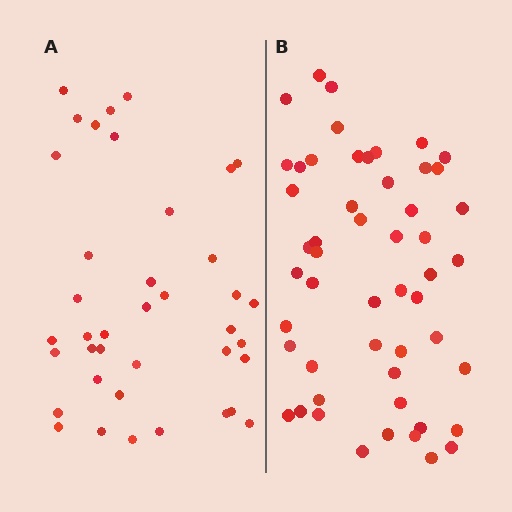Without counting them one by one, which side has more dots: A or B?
Region B (the right region) has more dots.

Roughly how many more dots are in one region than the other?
Region B has approximately 15 more dots than region A.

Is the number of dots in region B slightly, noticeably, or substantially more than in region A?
Region B has noticeably more, but not dramatically so. The ratio is roughly 1.3 to 1.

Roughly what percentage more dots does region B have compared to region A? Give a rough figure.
About 35% more.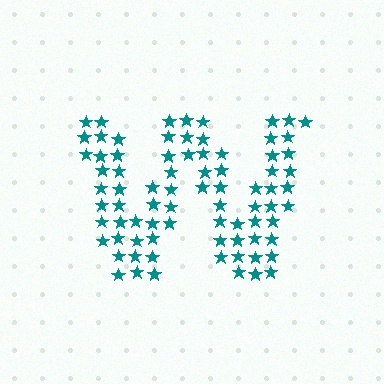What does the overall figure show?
The overall figure shows the letter W.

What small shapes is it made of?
It is made of small stars.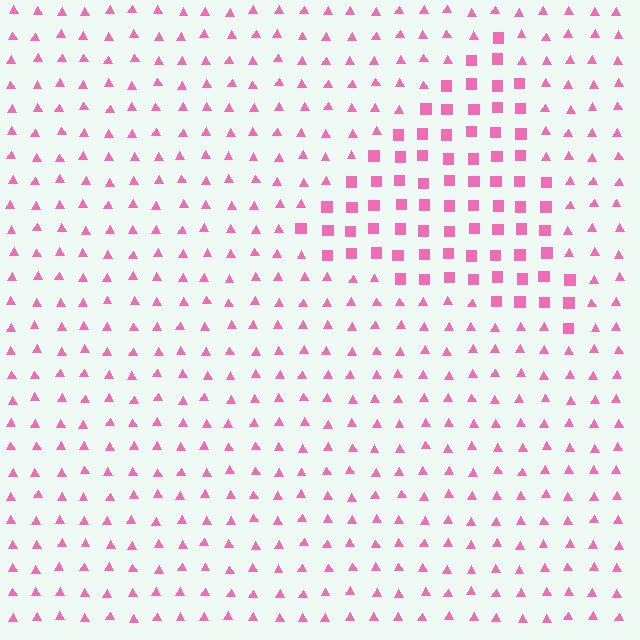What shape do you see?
I see a triangle.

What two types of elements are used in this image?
The image uses squares inside the triangle region and triangles outside it.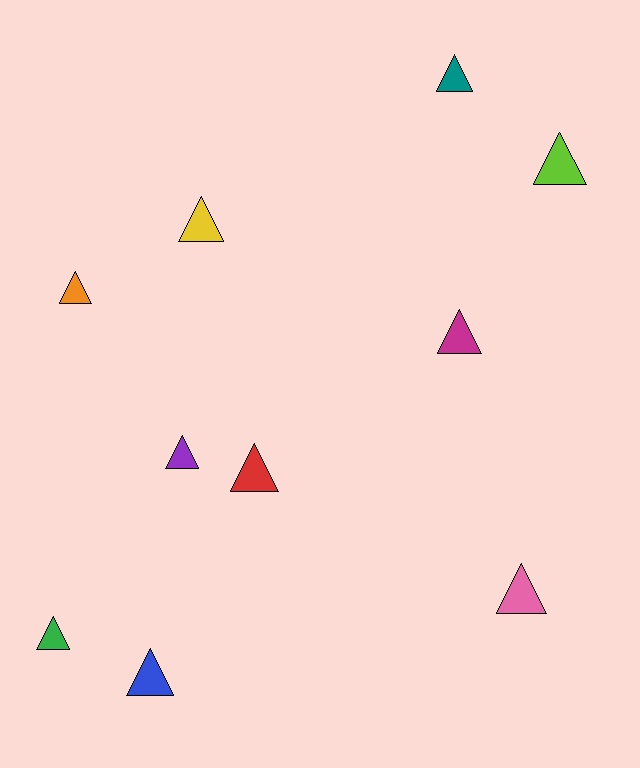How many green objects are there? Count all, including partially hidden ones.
There is 1 green object.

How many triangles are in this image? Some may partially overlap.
There are 10 triangles.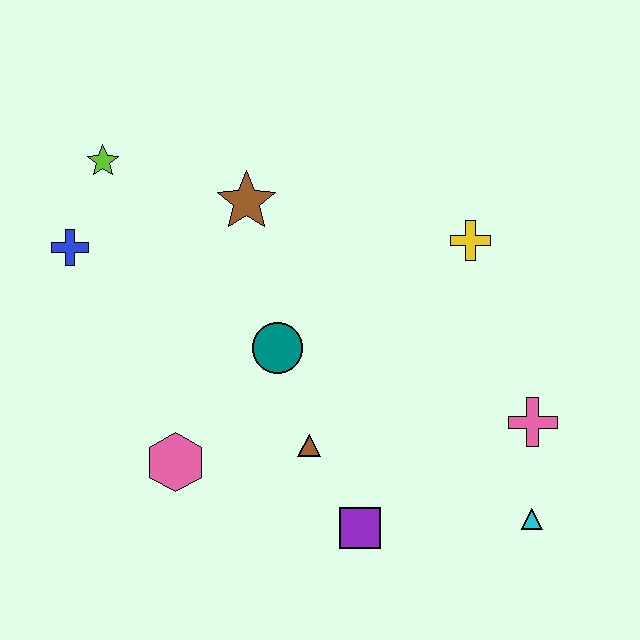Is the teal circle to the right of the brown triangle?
No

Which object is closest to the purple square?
The brown triangle is closest to the purple square.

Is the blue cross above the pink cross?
Yes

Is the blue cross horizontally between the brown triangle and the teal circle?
No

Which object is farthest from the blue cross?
The cyan triangle is farthest from the blue cross.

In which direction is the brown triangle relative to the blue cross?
The brown triangle is to the right of the blue cross.